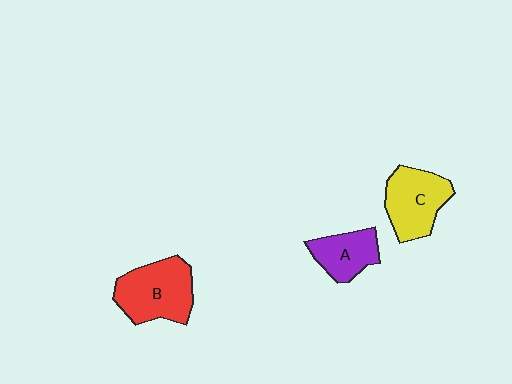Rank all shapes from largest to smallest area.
From largest to smallest: B (red), C (yellow), A (purple).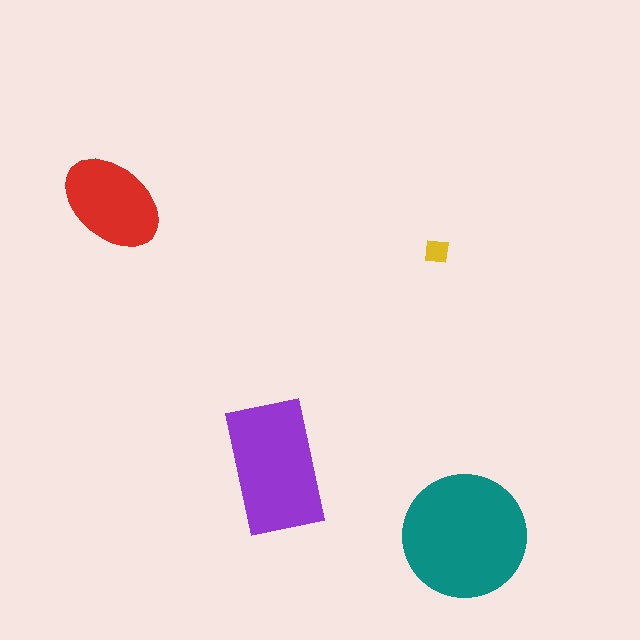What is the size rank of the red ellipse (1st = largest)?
3rd.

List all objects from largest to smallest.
The teal circle, the purple rectangle, the red ellipse, the yellow square.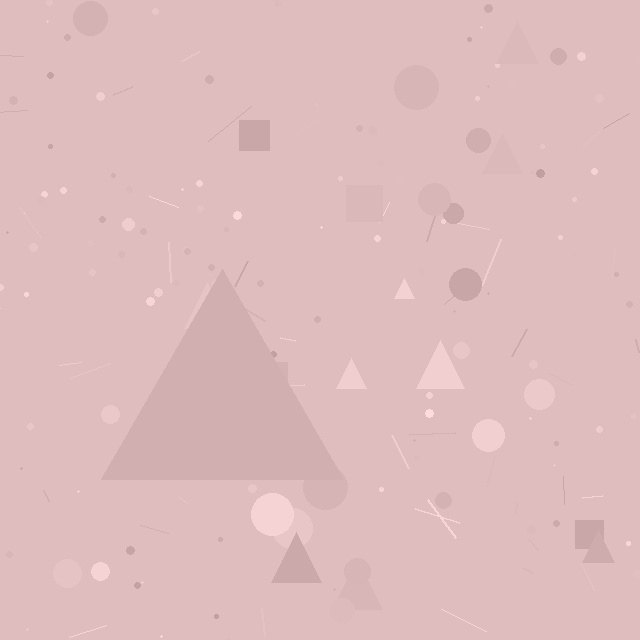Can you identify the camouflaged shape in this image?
The camouflaged shape is a triangle.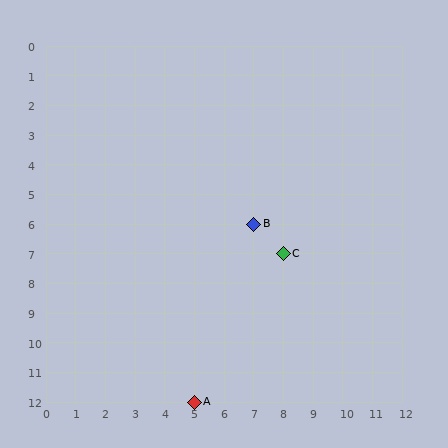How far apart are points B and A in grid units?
Points B and A are 2 columns and 6 rows apart (about 6.3 grid units diagonally).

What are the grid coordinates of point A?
Point A is at grid coordinates (5, 12).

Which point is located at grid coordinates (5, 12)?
Point A is at (5, 12).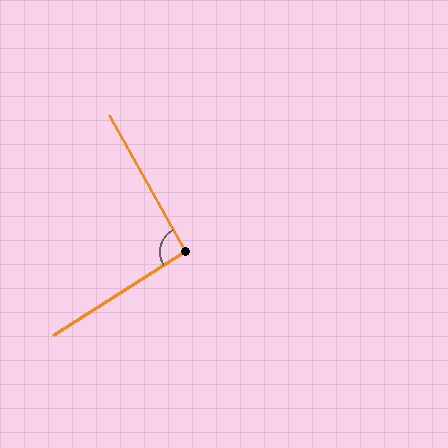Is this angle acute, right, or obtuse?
It is approximately a right angle.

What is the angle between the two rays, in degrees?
Approximately 94 degrees.